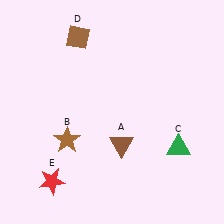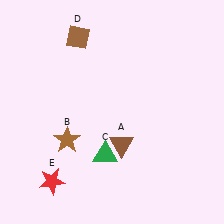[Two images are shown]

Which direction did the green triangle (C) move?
The green triangle (C) moved left.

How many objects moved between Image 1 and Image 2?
1 object moved between the two images.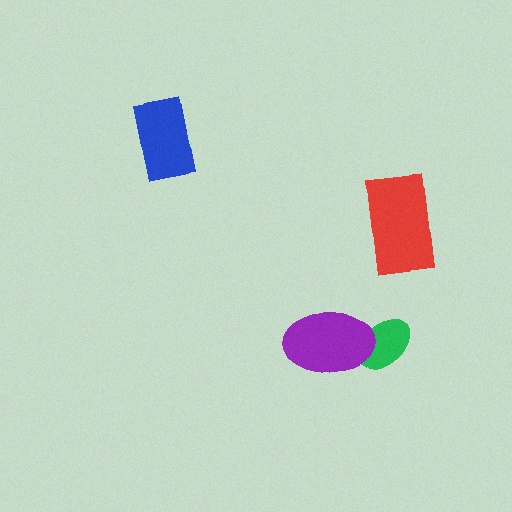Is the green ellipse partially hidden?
Yes, it is partially covered by another shape.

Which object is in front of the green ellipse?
The purple ellipse is in front of the green ellipse.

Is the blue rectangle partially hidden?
No, no other shape covers it.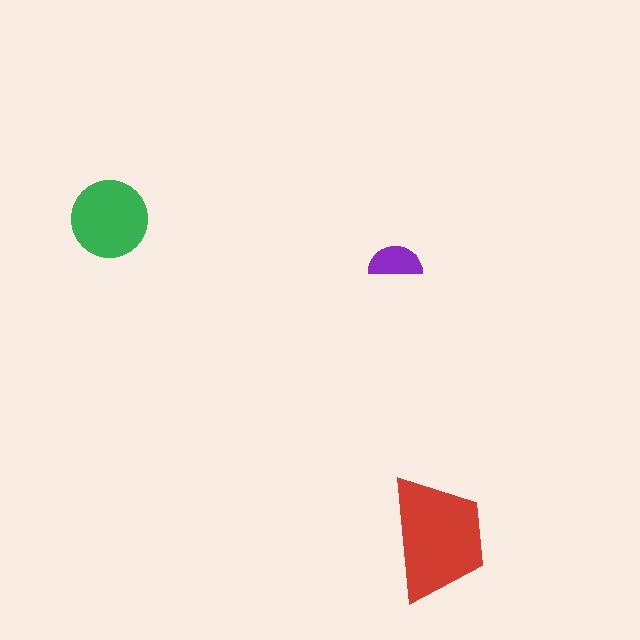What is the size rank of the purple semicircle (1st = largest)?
3rd.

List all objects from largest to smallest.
The red trapezoid, the green circle, the purple semicircle.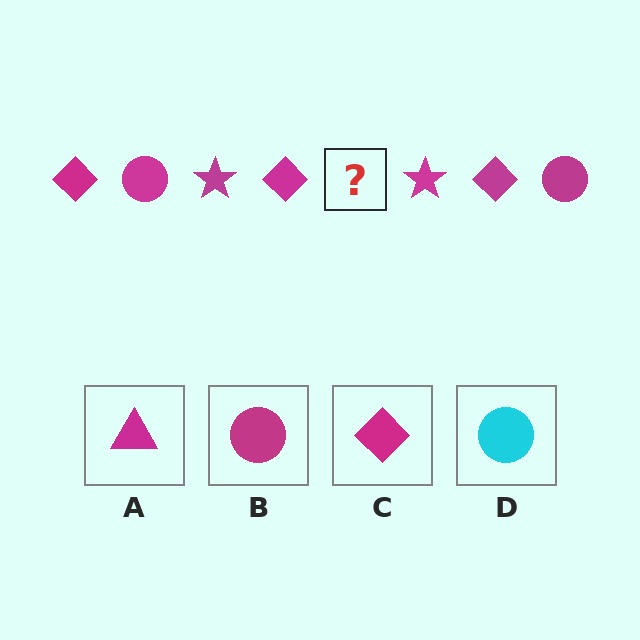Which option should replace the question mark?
Option B.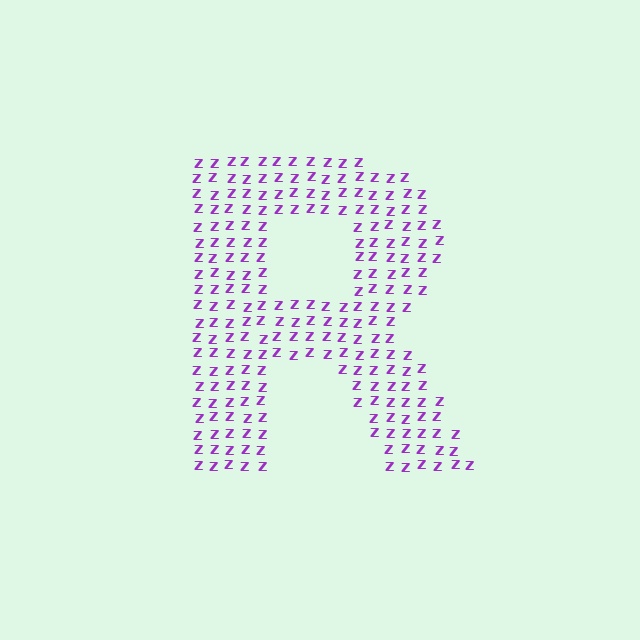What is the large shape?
The large shape is the letter R.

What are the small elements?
The small elements are letter Z's.